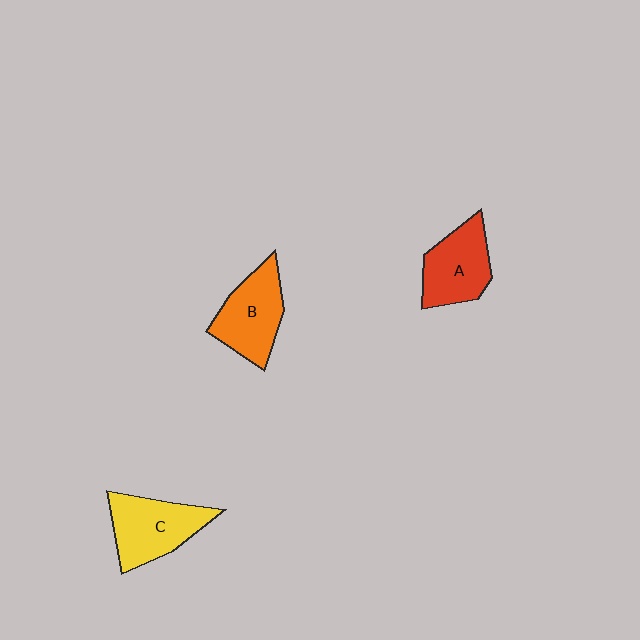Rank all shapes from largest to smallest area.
From largest to smallest: C (yellow), B (orange), A (red).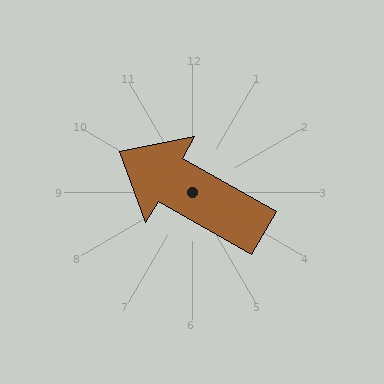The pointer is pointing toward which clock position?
Roughly 10 o'clock.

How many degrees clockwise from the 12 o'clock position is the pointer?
Approximately 300 degrees.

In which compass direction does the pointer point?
Northwest.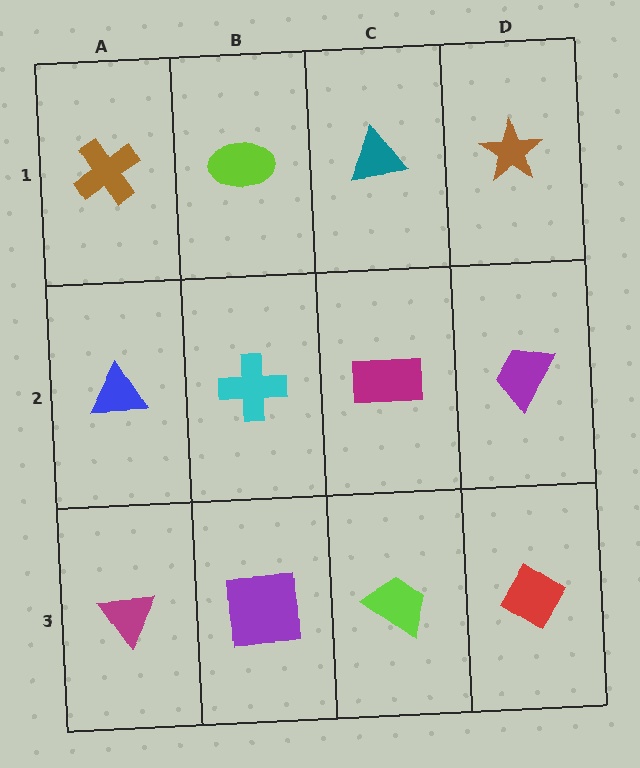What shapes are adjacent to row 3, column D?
A purple trapezoid (row 2, column D), a lime trapezoid (row 3, column C).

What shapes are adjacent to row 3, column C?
A magenta rectangle (row 2, column C), a purple square (row 3, column B), a red diamond (row 3, column D).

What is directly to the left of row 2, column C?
A cyan cross.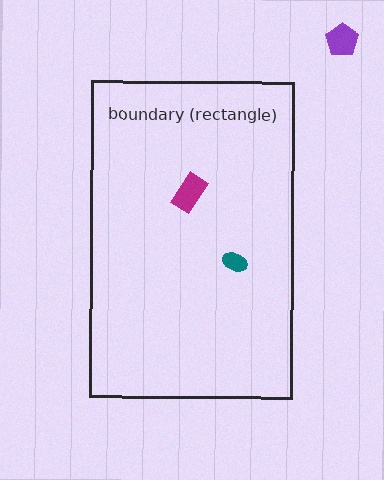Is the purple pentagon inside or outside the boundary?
Outside.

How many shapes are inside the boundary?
2 inside, 1 outside.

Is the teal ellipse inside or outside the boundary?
Inside.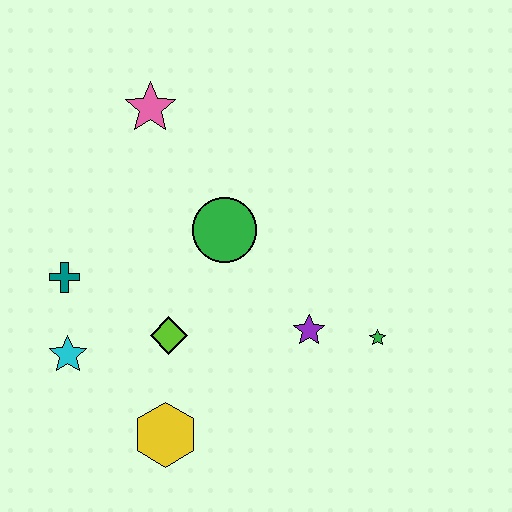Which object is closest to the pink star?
The green circle is closest to the pink star.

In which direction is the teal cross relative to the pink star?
The teal cross is below the pink star.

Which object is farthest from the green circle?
The yellow hexagon is farthest from the green circle.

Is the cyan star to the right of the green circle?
No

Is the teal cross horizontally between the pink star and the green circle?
No